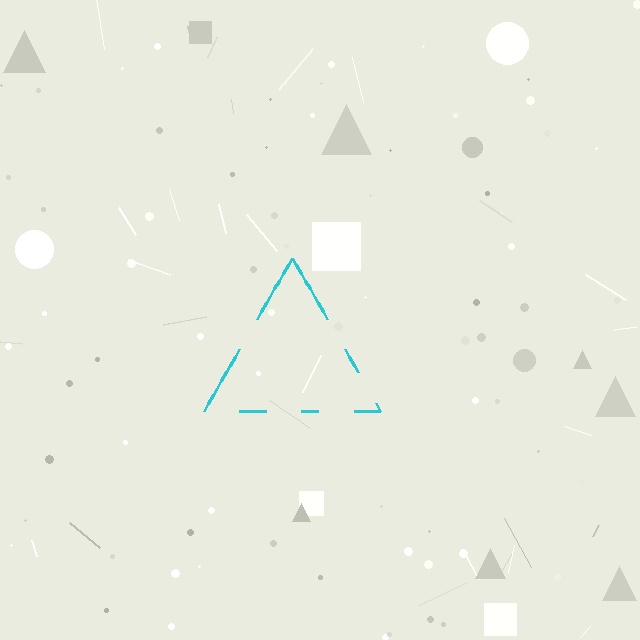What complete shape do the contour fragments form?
The contour fragments form a triangle.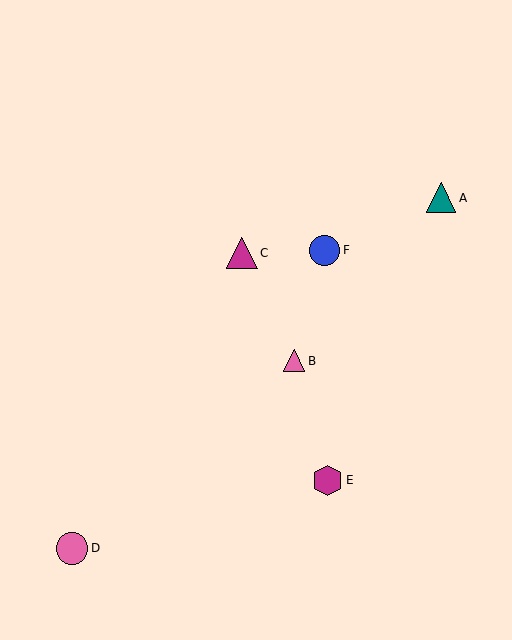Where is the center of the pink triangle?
The center of the pink triangle is at (294, 361).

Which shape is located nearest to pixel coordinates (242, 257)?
The magenta triangle (labeled C) at (242, 253) is nearest to that location.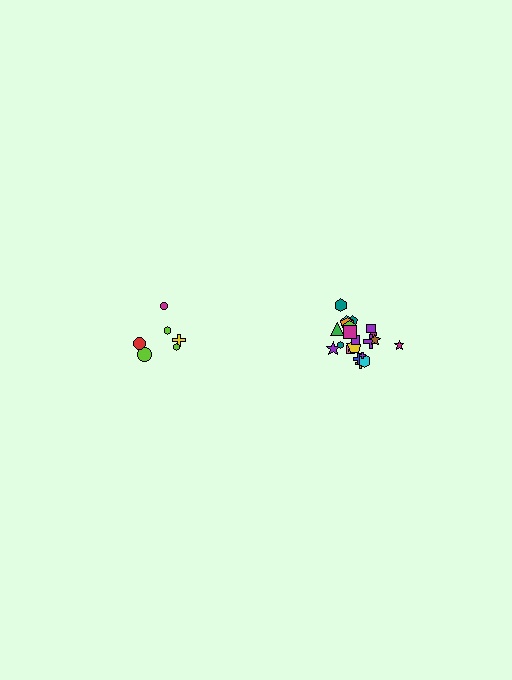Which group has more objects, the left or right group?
The right group.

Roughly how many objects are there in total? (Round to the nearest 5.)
Roughly 30 objects in total.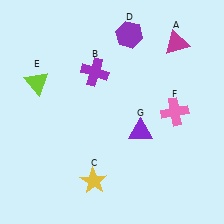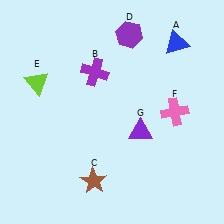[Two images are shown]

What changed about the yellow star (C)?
In Image 1, C is yellow. In Image 2, it changed to brown.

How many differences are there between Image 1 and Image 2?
There are 2 differences between the two images.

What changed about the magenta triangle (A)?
In Image 1, A is magenta. In Image 2, it changed to blue.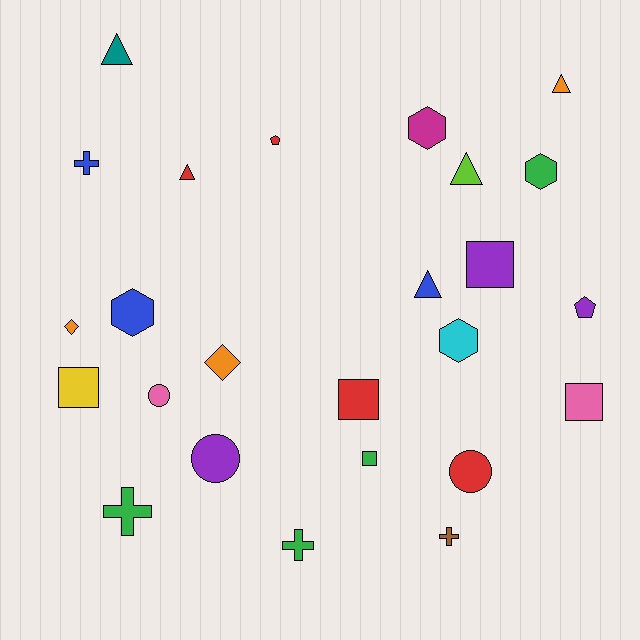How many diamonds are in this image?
There are 2 diamonds.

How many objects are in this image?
There are 25 objects.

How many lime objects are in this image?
There is 1 lime object.